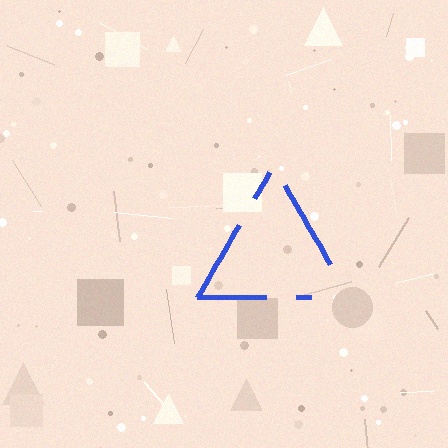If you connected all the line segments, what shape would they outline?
They would outline a triangle.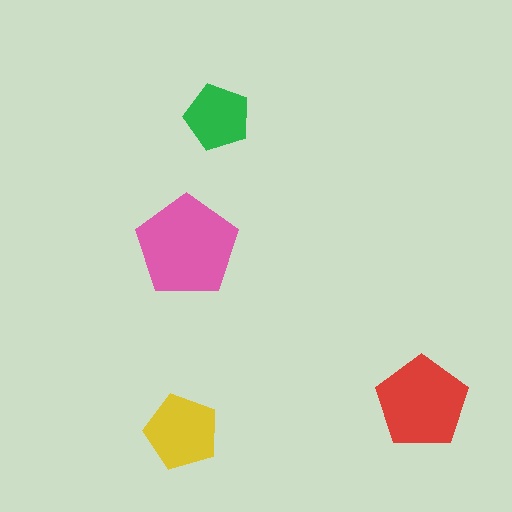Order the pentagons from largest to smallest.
the pink one, the red one, the yellow one, the green one.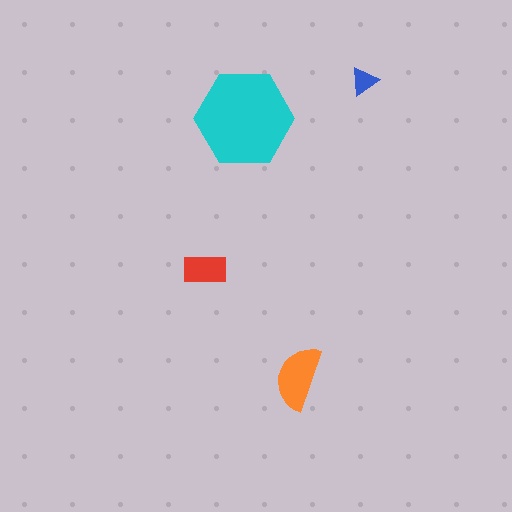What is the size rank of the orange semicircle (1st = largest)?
2nd.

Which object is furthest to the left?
The red rectangle is leftmost.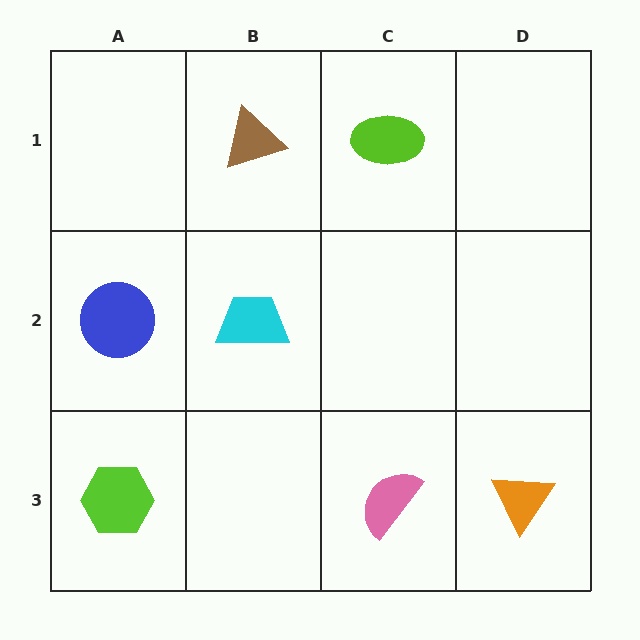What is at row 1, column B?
A brown triangle.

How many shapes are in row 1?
2 shapes.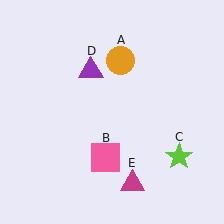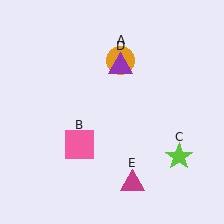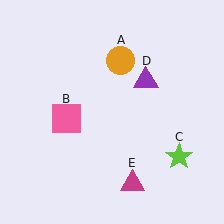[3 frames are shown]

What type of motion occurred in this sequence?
The pink square (object B), purple triangle (object D) rotated clockwise around the center of the scene.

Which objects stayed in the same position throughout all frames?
Orange circle (object A) and lime star (object C) and magenta triangle (object E) remained stationary.